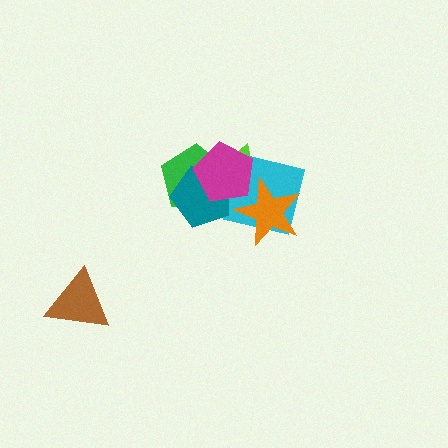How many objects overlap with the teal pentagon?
3 objects overlap with the teal pentagon.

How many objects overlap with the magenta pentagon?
5 objects overlap with the magenta pentagon.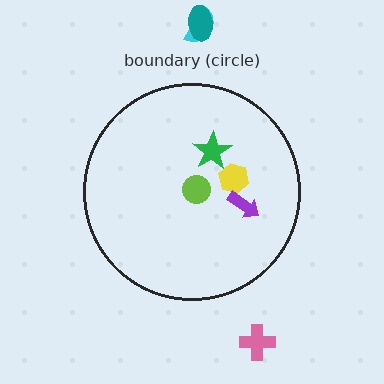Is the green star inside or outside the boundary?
Inside.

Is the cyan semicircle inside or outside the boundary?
Outside.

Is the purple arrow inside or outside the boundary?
Inside.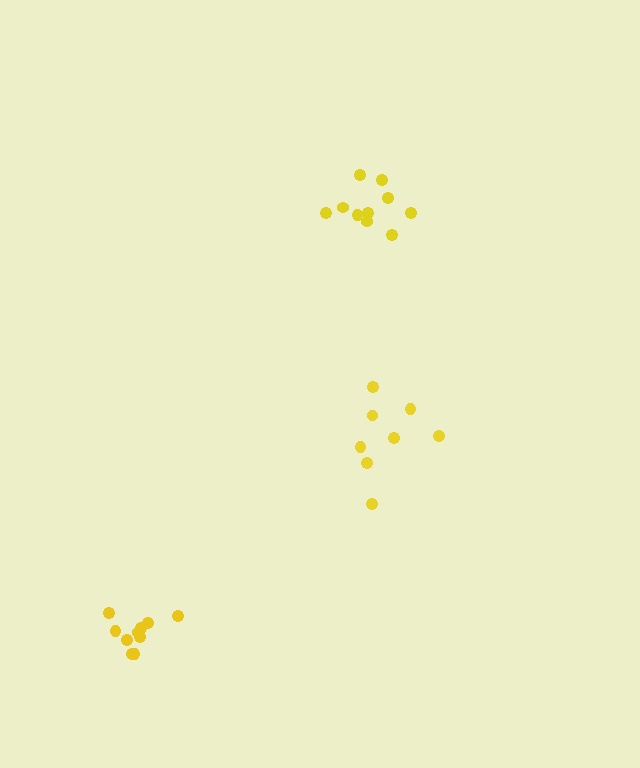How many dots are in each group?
Group 1: 10 dots, Group 2: 8 dots, Group 3: 10 dots (28 total).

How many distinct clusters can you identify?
There are 3 distinct clusters.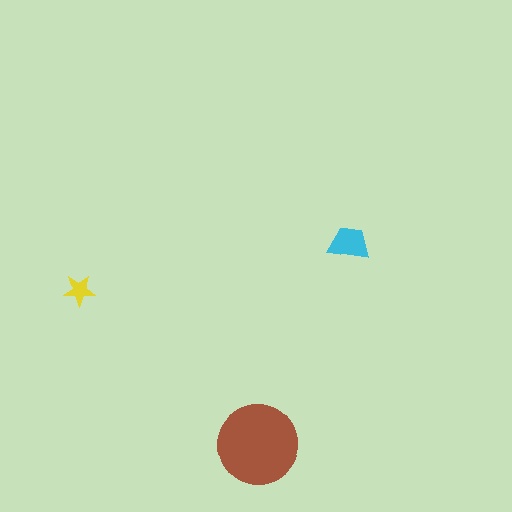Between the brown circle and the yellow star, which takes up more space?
The brown circle.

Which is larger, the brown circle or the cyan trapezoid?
The brown circle.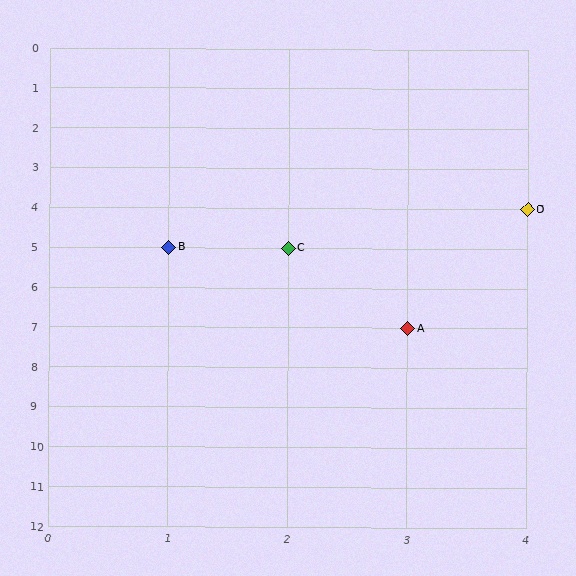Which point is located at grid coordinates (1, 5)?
Point B is at (1, 5).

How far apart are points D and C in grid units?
Points D and C are 2 columns and 1 row apart (about 2.2 grid units diagonally).